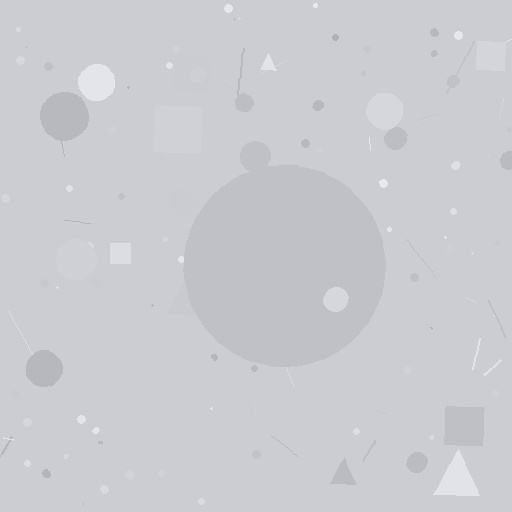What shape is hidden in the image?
A circle is hidden in the image.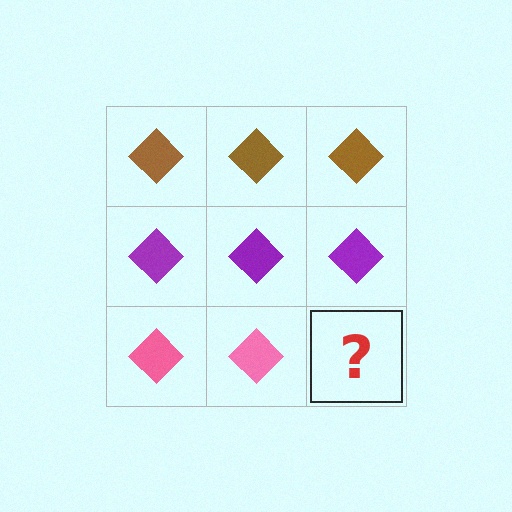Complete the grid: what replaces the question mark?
The question mark should be replaced with a pink diamond.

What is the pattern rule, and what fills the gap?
The rule is that each row has a consistent color. The gap should be filled with a pink diamond.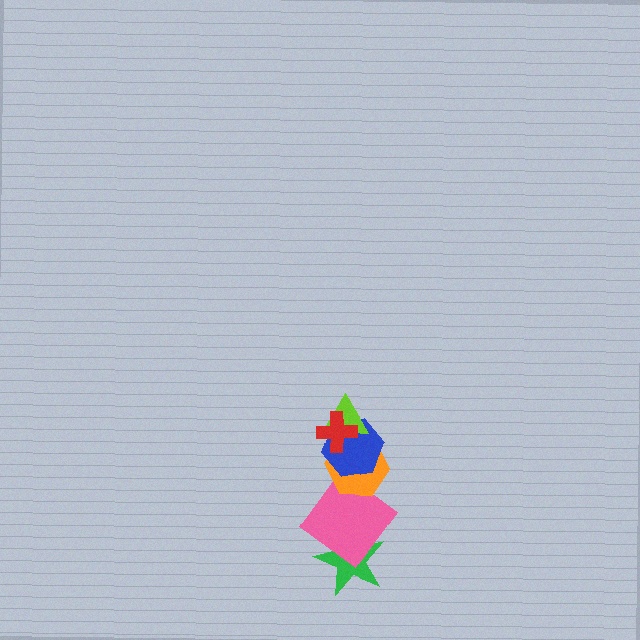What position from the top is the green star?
The green star is 6th from the top.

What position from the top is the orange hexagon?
The orange hexagon is 4th from the top.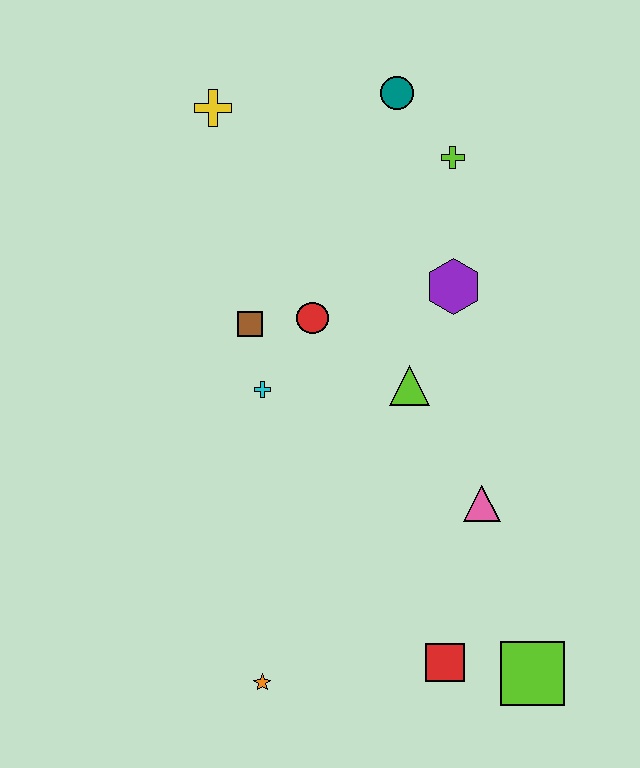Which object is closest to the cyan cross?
The brown square is closest to the cyan cross.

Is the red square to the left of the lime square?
Yes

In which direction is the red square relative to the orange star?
The red square is to the right of the orange star.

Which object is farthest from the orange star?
The teal circle is farthest from the orange star.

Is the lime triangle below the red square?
No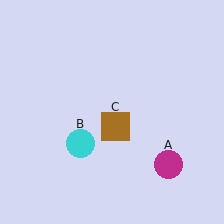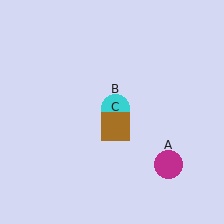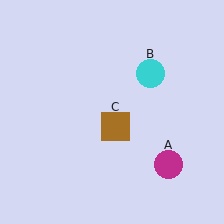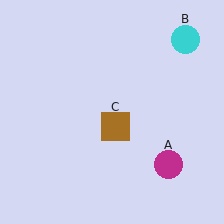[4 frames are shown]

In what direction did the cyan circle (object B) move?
The cyan circle (object B) moved up and to the right.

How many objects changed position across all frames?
1 object changed position: cyan circle (object B).